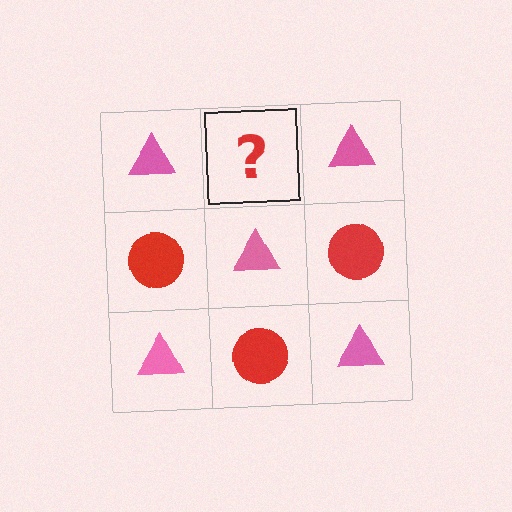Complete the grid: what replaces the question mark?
The question mark should be replaced with a red circle.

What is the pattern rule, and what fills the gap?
The rule is that it alternates pink triangle and red circle in a checkerboard pattern. The gap should be filled with a red circle.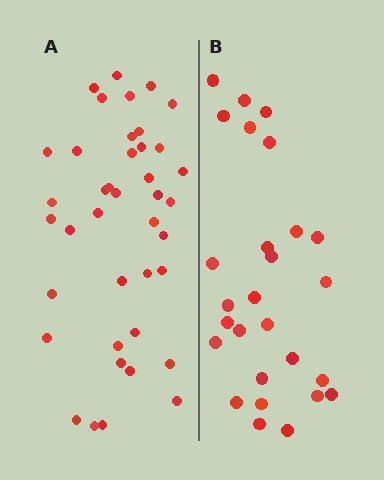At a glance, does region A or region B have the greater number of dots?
Region A (the left region) has more dots.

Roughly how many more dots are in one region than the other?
Region A has approximately 15 more dots than region B.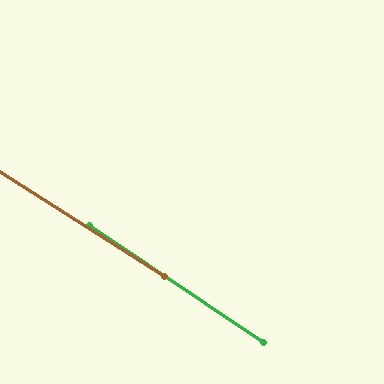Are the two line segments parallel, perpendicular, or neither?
Parallel — their directions differ by only 1.6°.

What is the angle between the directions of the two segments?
Approximately 2 degrees.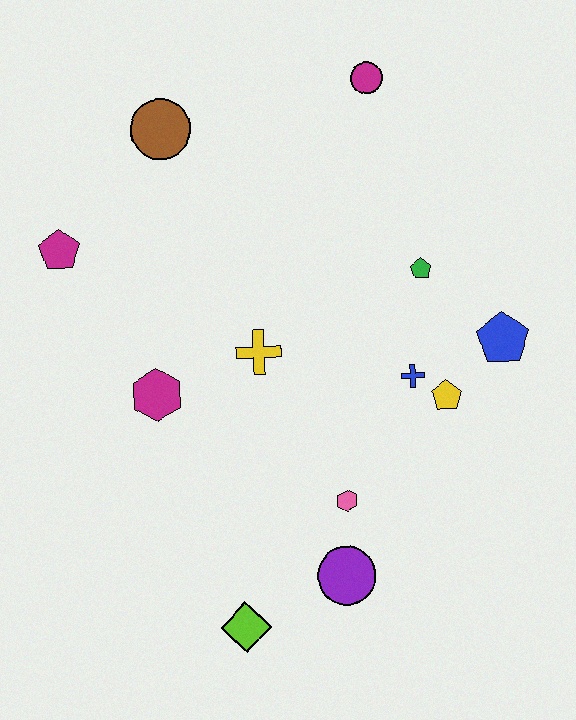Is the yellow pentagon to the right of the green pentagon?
Yes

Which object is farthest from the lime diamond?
The magenta circle is farthest from the lime diamond.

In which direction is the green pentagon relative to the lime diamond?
The green pentagon is above the lime diamond.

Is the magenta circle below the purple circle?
No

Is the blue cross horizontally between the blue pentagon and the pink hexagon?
Yes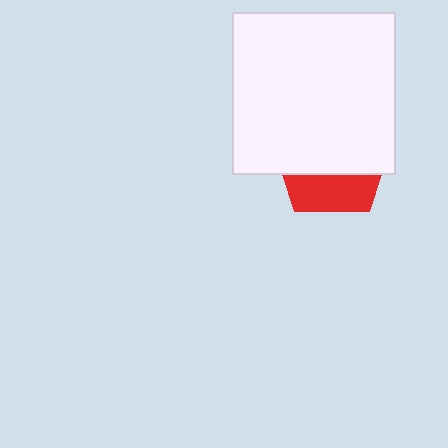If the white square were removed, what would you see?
You would see the complete red pentagon.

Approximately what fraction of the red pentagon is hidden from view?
Roughly 68% of the red pentagon is hidden behind the white square.